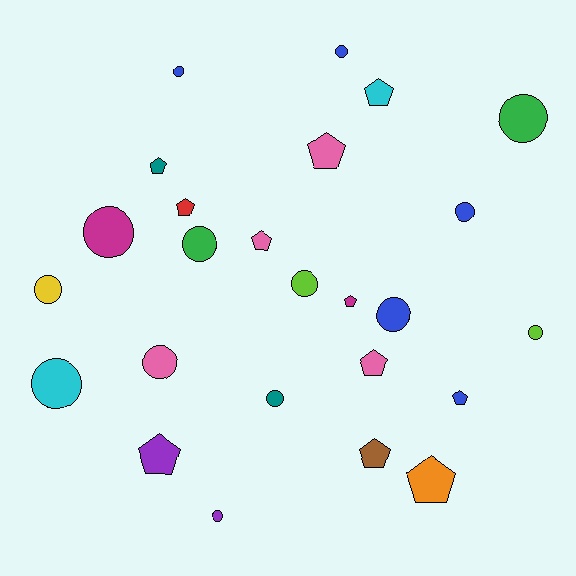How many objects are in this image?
There are 25 objects.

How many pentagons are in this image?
There are 11 pentagons.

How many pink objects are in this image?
There are 4 pink objects.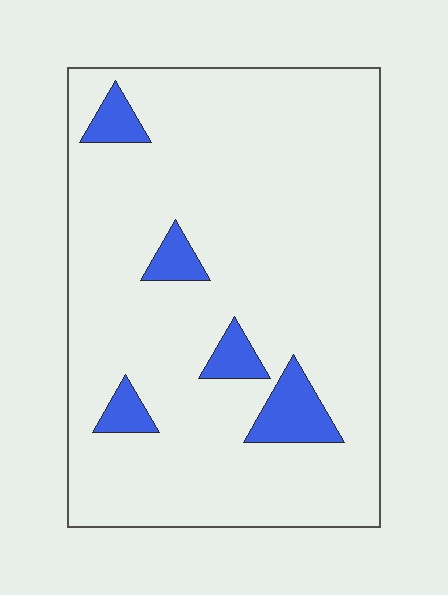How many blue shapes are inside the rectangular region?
5.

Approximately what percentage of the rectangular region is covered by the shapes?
Approximately 10%.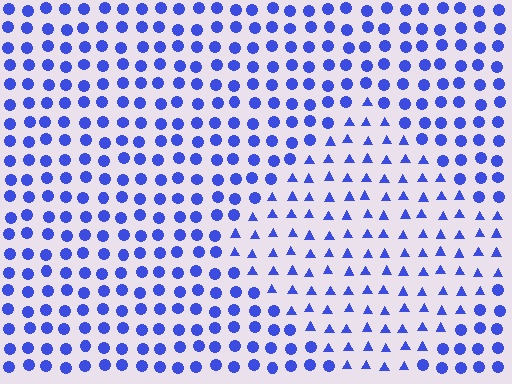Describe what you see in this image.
The image is filled with small blue elements arranged in a uniform grid. A diamond-shaped region contains triangles, while the surrounding area contains circles. The boundary is defined purely by the change in element shape.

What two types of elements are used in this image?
The image uses triangles inside the diamond region and circles outside it.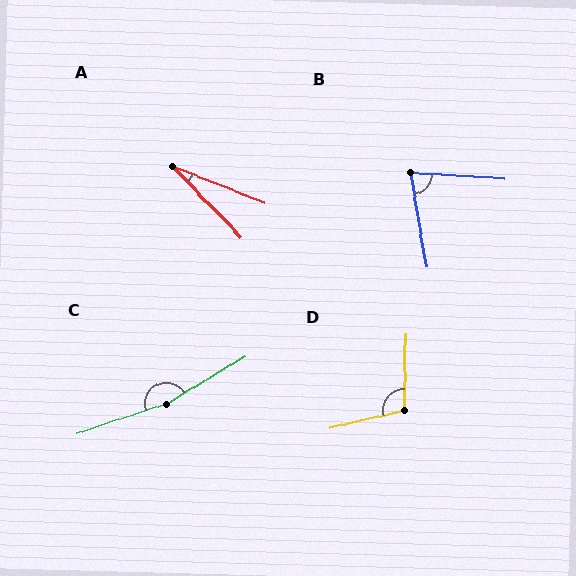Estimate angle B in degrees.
Approximately 76 degrees.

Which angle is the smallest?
A, at approximately 24 degrees.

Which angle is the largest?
C, at approximately 167 degrees.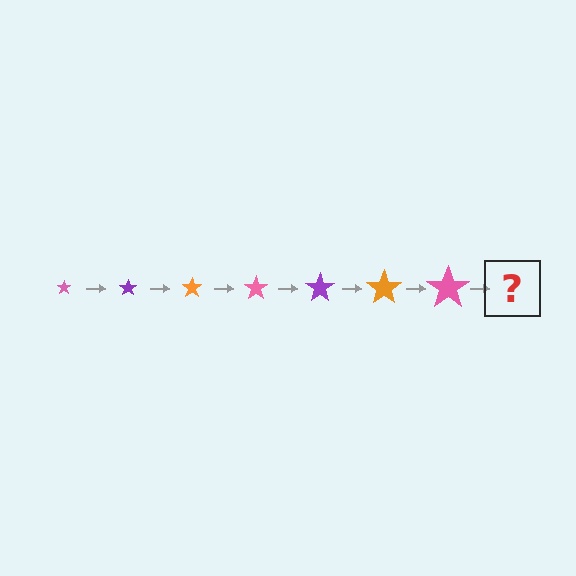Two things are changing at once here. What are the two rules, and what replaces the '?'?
The two rules are that the star grows larger each step and the color cycles through pink, purple, and orange. The '?' should be a purple star, larger than the previous one.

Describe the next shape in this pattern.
It should be a purple star, larger than the previous one.